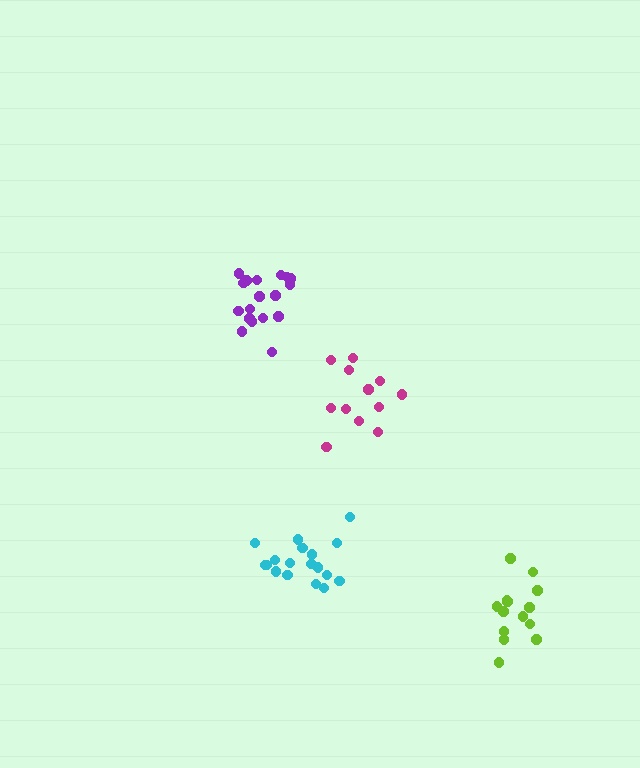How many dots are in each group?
Group 1: 12 dots, Group 2: 14 dots, Group 3: 18 dots, Group 4: 18 dots (62 total).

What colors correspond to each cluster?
The clusters are colored: magenta, lime, cyan, purple.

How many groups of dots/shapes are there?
There are 4 groups.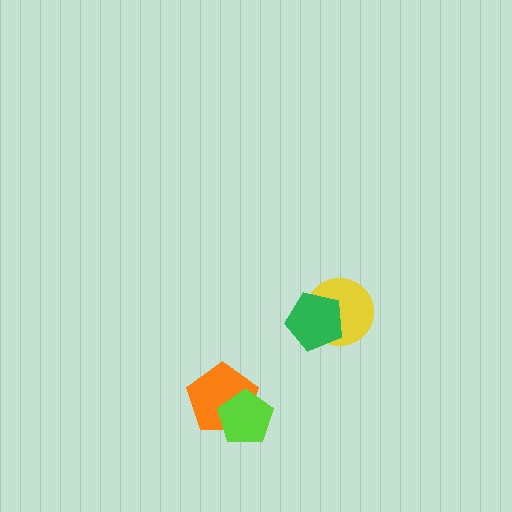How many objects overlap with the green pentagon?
1 object overlaps with the green pentagon.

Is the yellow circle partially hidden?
Yes, it is partially covered by another shape.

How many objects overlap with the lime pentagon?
1 object overlaps with the lime pentagon.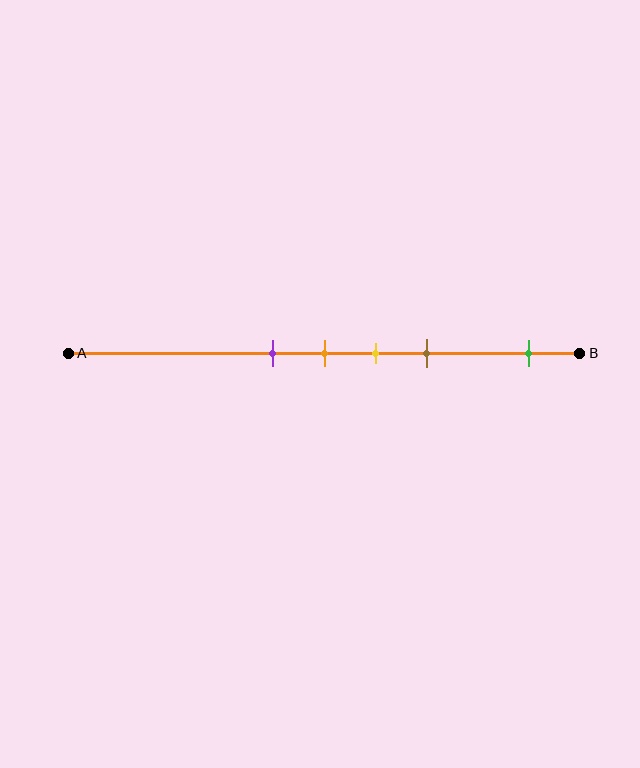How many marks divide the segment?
There are 5 marks dividing the segment.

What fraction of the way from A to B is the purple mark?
The purple mark is approximately 40% (0.4) of the way from A to B.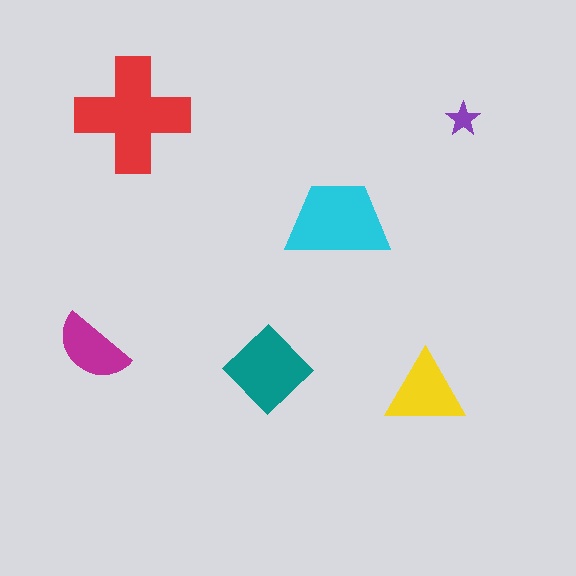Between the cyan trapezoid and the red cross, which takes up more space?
The red cross.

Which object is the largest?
The red cross.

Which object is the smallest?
The purple star.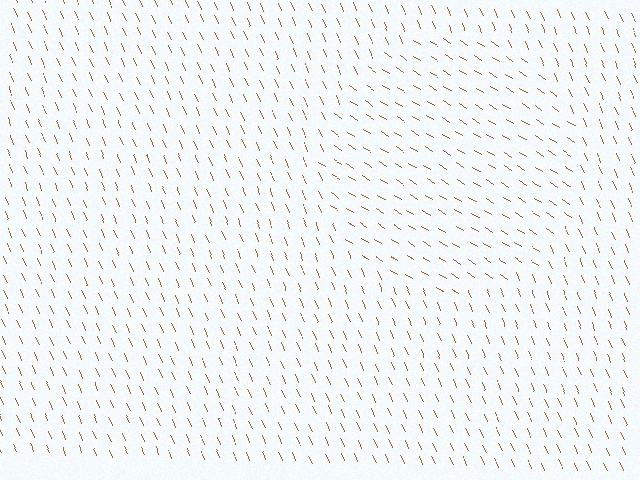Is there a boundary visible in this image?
Yes, there is a texture boundary formed by a change in line orientation.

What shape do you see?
I see a circle.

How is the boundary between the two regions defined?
The boundary is defined purely by a change in line orientation (approximately 33 degrees difference). All lines are the same color and thickness.